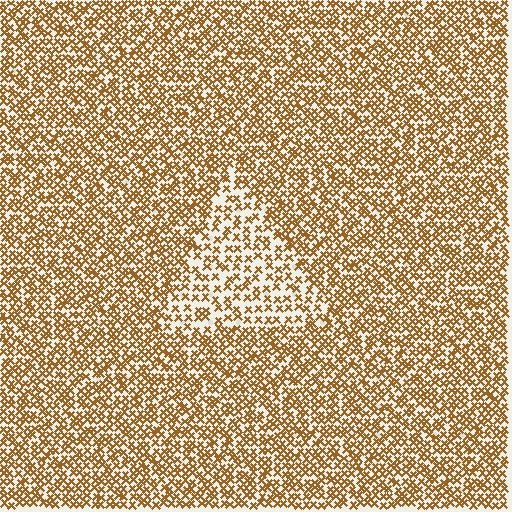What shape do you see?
I see a triangle.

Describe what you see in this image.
The image contains small brown elements arranged at two different densities. A triangle-shaped region is visible where the elements are less densely packed than the surrounding area.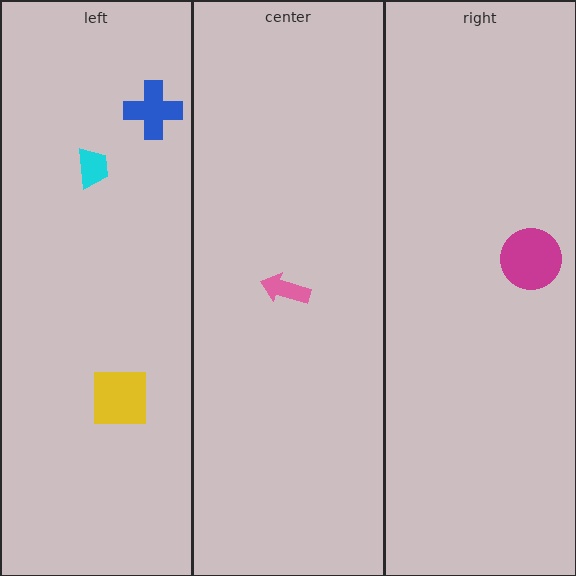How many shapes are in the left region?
3.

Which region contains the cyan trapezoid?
The left region.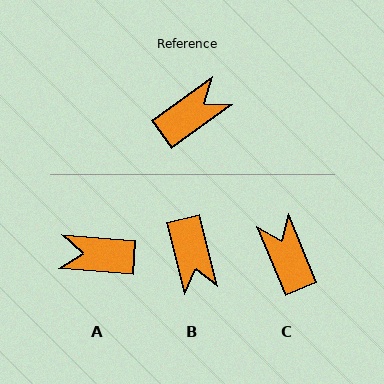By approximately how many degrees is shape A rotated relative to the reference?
Approximately 140 degrees counter-clockwise.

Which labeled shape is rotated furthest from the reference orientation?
A, about 140 degrees away.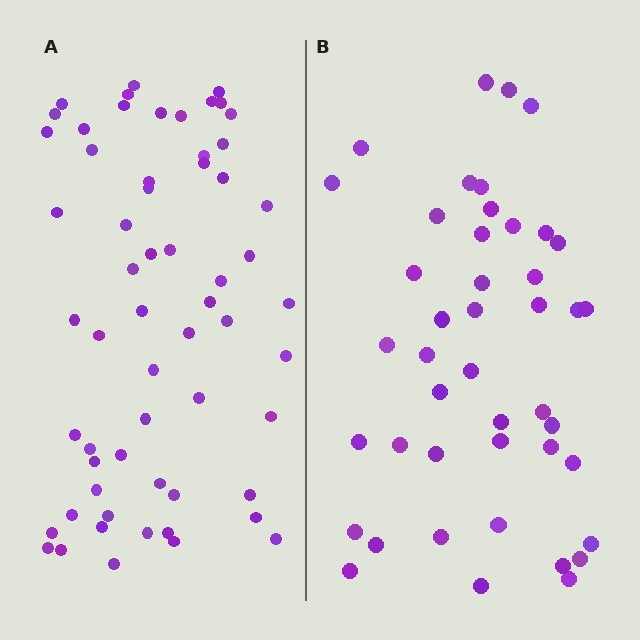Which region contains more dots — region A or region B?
Region A (the left region) has more dots.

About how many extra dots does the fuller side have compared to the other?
Region A has approximately 15 more dots than region B.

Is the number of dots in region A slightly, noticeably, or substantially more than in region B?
Region A has noticeably more, but not dramatically so. The ratio is roughly 1.4 to 1.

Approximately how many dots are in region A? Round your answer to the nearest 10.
About 60 dots.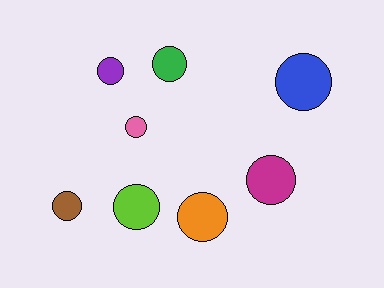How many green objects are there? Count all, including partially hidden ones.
There is 1 green object.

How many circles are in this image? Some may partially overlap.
There are 8 circles.